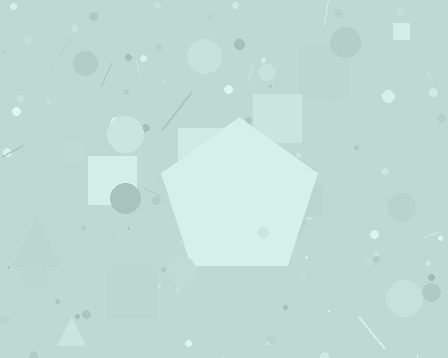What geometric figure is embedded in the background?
A pentagon is embedded in the background.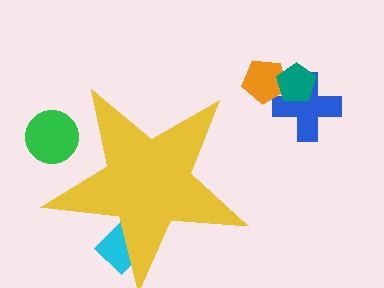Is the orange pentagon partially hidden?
No, the orange pentagon is fully visible.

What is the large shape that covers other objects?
A yellow star.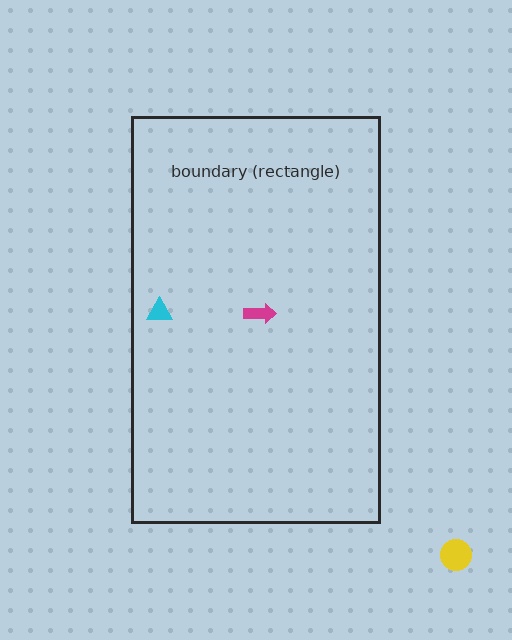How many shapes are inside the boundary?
2 inside, 1 outside.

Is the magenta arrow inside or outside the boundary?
Inside.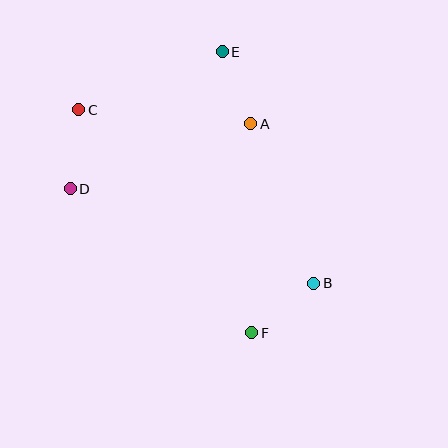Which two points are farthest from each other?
Points B and C are farthest from each other.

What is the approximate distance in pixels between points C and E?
The distance between C and E is approximately 154 pixels.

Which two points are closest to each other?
Points A and E are closest to each other.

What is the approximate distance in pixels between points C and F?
The distance between C and F is approximately 283 pixels.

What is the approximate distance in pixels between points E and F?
The distance between E and F is approximately 283 pixels.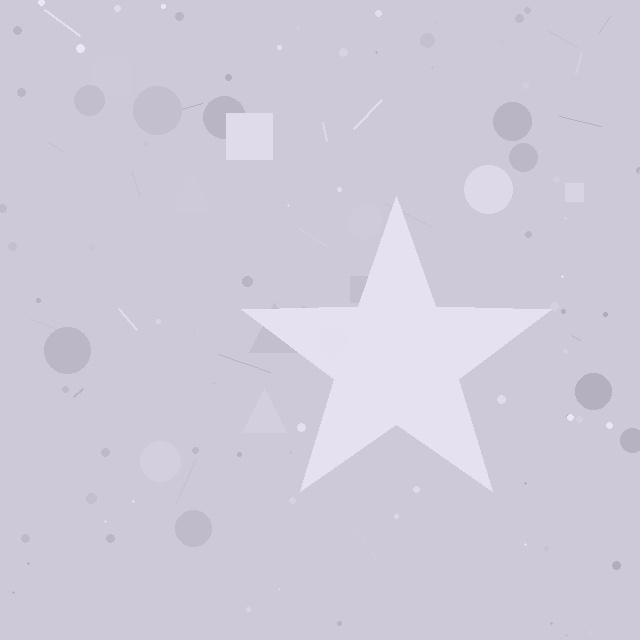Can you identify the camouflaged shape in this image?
The camouflaged shape is a star.